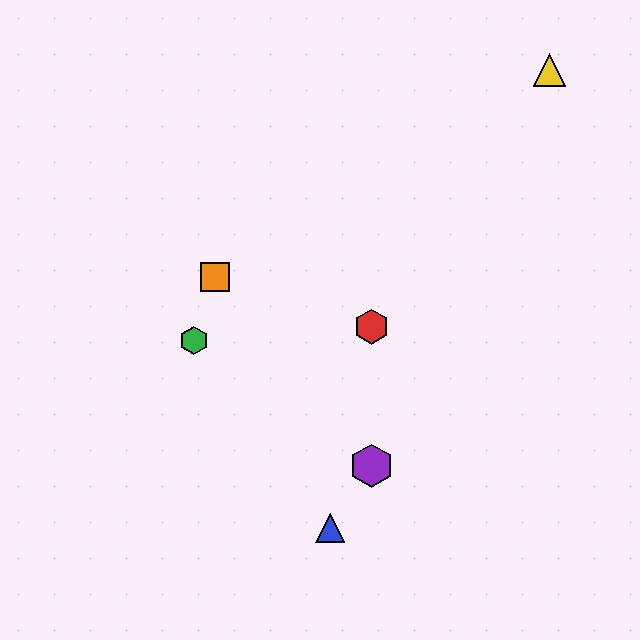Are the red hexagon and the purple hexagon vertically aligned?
Yes, both are at x≈371.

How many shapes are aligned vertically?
2 shapes (the red hexagon, the purple hexagon) are aligned vertically.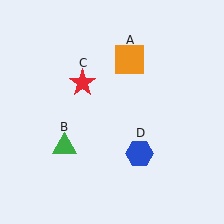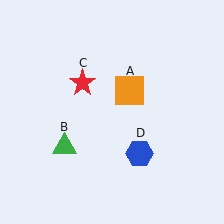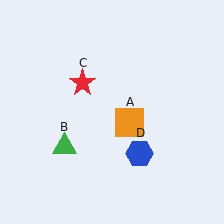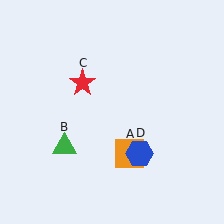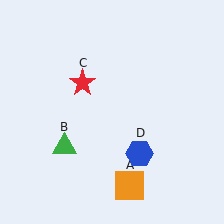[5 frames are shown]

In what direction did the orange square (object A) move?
The orange square (object A) moved down.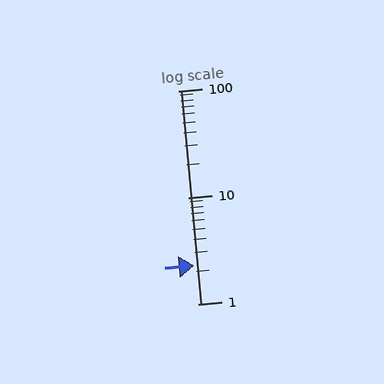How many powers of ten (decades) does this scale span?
The scale spans 2 decades, from 1 to 100.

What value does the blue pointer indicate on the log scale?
The pointer indicates approximately 2.3.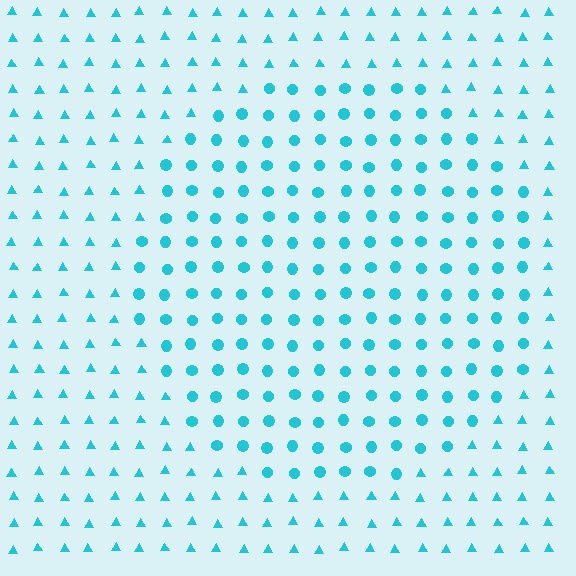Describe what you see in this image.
The image is filled with small cyan elements arranged in a uniform grid. A circle-shaped region contains circles, while the surrounding area contains triangles. The boundary is defined purely by the change in element shape.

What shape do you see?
I see a circle.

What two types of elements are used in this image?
The image uses circles inside the circle region and triangles outside it.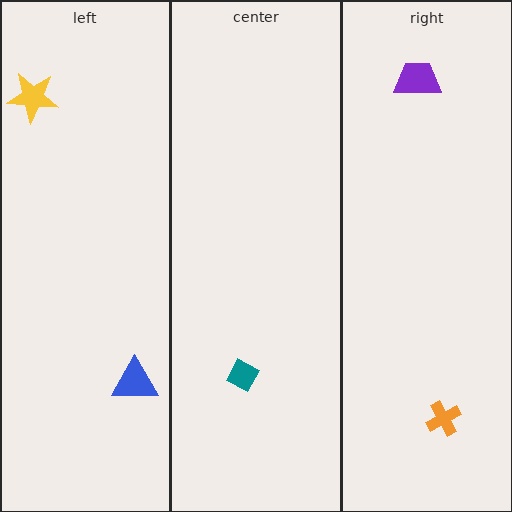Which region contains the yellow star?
The left region.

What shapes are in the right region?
The orange cross, the purple trapezoid.